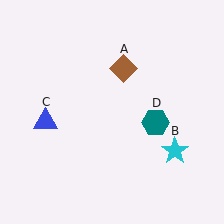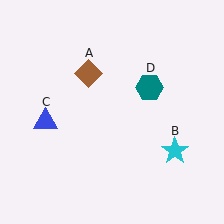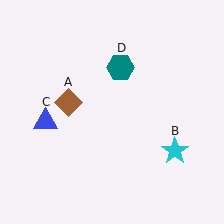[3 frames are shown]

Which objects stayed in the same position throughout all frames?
Cyan star (object B) and blue triangle (object C) remained stationary.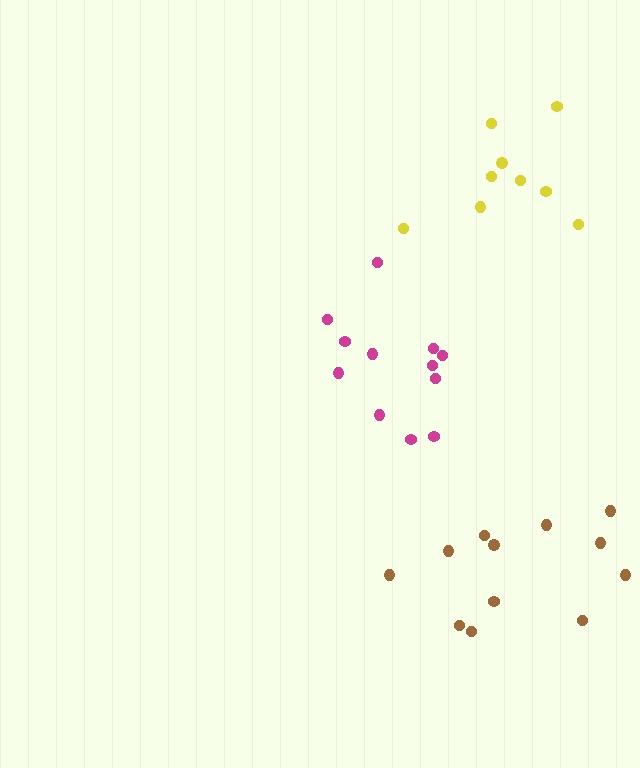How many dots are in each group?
Group 1: 12 dots, Group 2: 12 dots, Group 3: 9 dots (33 total).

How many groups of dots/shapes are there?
There are 3 groups.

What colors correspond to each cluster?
The clusters are colored: magenta, brown, yellow.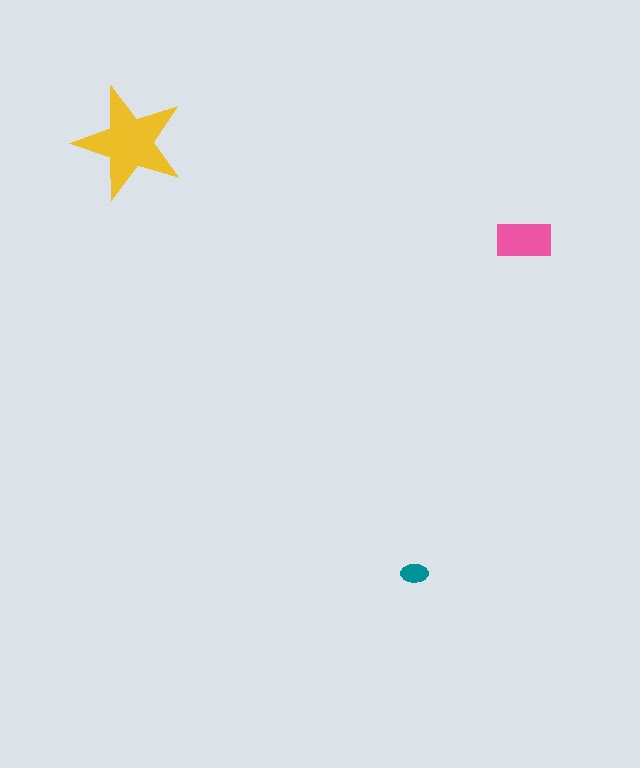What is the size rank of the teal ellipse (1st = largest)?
3rd.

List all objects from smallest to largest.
The teal ellipse, the pink rectangle, the yellow star.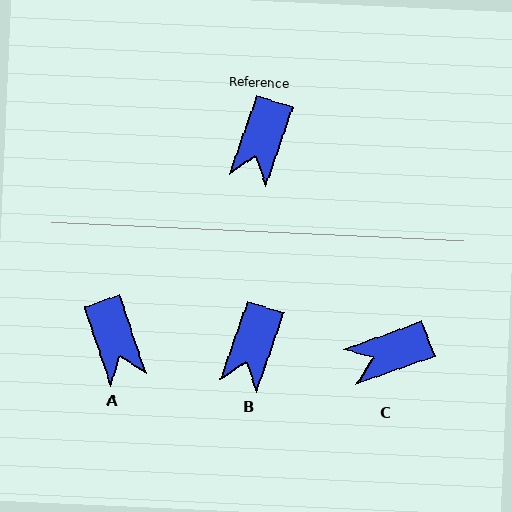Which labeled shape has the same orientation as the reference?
B.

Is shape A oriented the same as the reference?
No, it is off by about 38 degrees.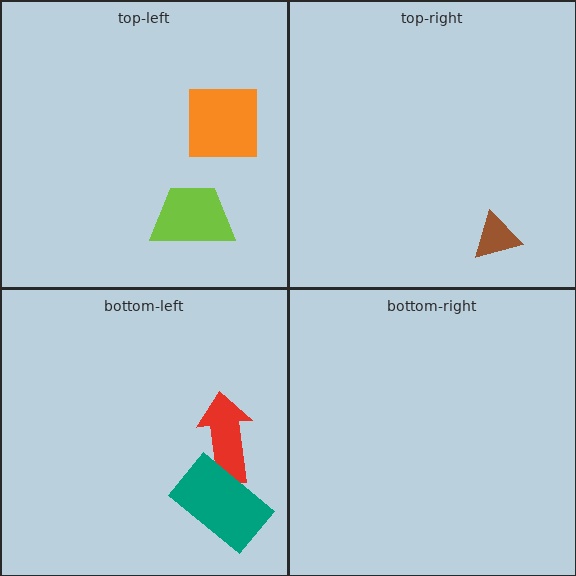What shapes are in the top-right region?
The brown triangle.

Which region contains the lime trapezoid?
The top-left region.